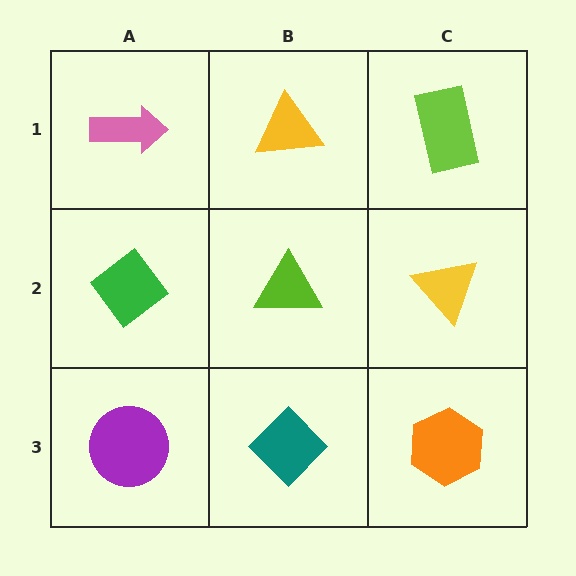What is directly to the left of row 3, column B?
A purple circle.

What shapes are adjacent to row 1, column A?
A green diamond (row 2, column A), a yellow triangle (row 1, column B).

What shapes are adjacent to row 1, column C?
A yellow triangle (row 2, column C), a yellow triangle (row 1, column B).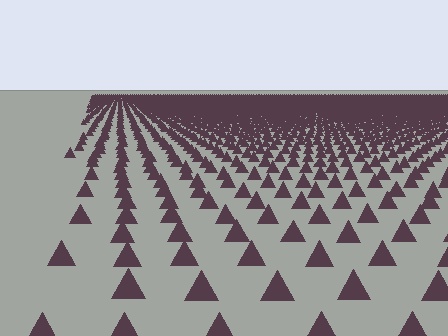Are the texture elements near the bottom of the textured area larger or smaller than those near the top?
Larger. Near the bottom, elements are closer to the viewer and appear at a bigger on-screen size.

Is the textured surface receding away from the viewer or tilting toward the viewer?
The surface is receding away from the viewer. Texture elements get smaller and denser toward the top.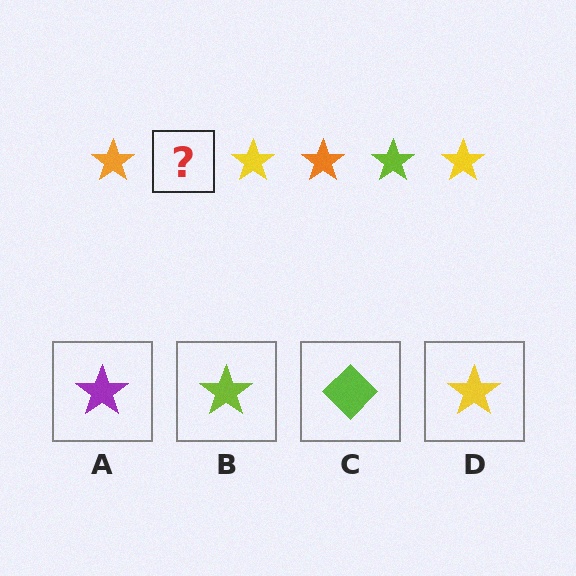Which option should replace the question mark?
Option B.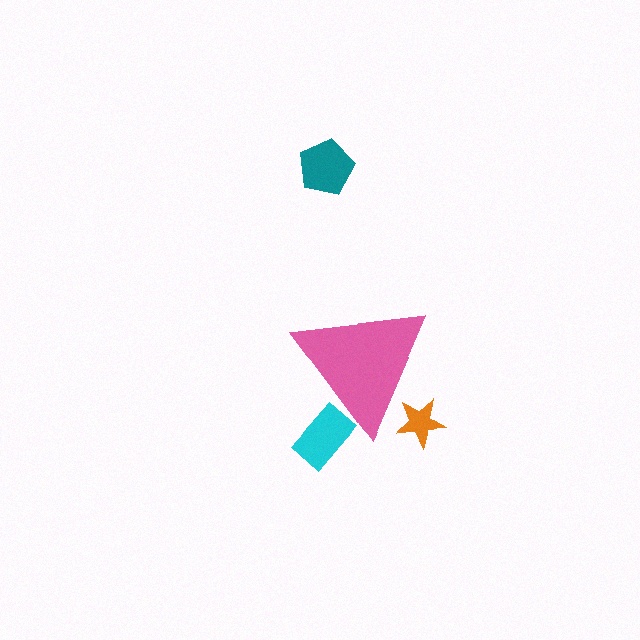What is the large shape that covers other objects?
A pink triangle.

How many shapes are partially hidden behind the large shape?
2 shapes are partially hidden.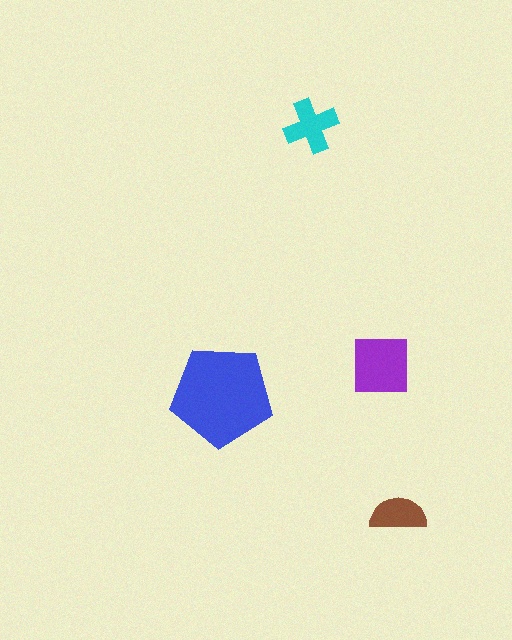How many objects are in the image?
There are 4 objects in the image.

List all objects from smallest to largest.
The brown semicircle, the cyan cross, the purple square, the blue pentagon.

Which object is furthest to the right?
The brown semicircle is rightmost.